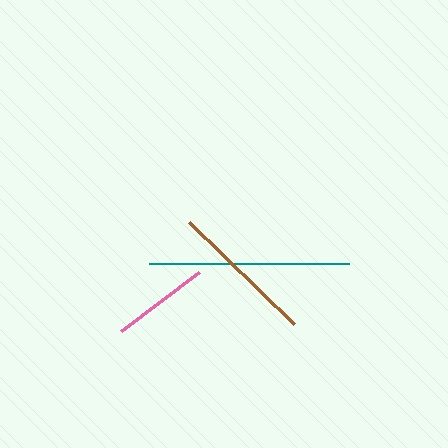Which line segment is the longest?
The teal line is the longest at approximately 200 pixels.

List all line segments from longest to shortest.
From longest to shortest: teal, brown, pink.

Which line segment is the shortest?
The pink line is the shortest at approximately 98 pixels.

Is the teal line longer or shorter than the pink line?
The teal line is longer than the pink line.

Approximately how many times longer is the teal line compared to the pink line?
The teal line is approximately 2.1 times the length of the pink line.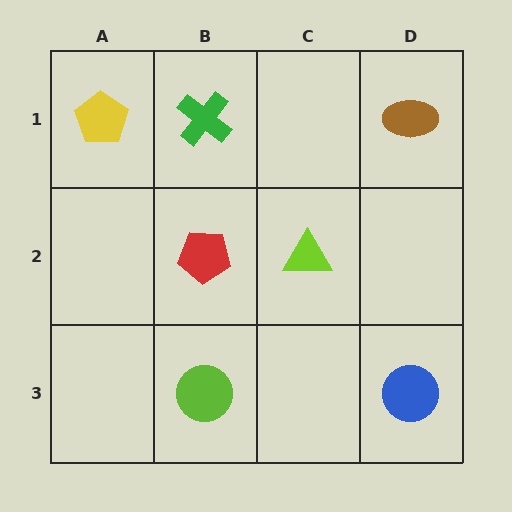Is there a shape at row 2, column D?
No, that cell is empty.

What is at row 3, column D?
A blue circle.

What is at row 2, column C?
A lime triangle.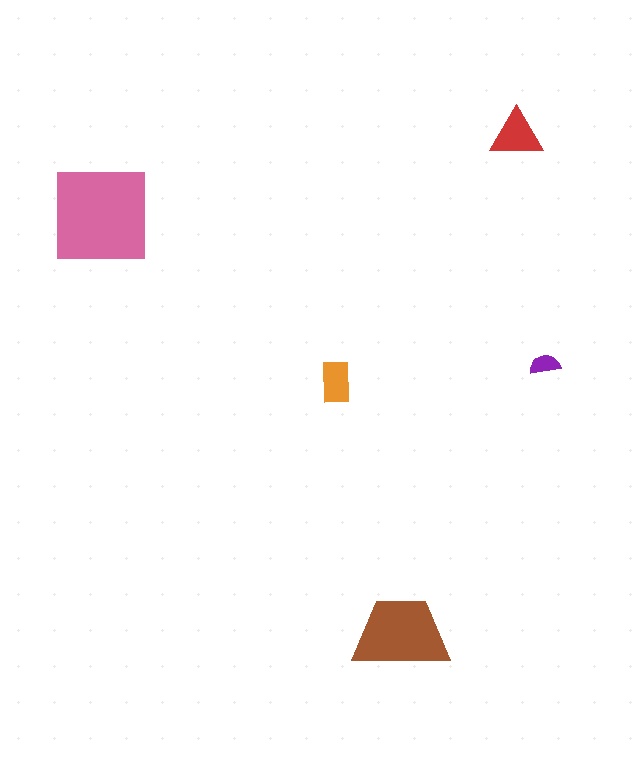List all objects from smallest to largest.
The purple semicircle, the orange rectangle, the red triangle, the brown trapezoid, the pink square.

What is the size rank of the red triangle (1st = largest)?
3rd.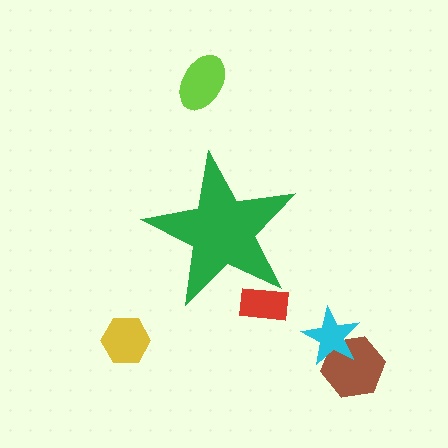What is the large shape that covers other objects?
A green star.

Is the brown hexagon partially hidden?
No, the brown hexagon is fully visible.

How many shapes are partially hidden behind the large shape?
1 shape is partially hidden.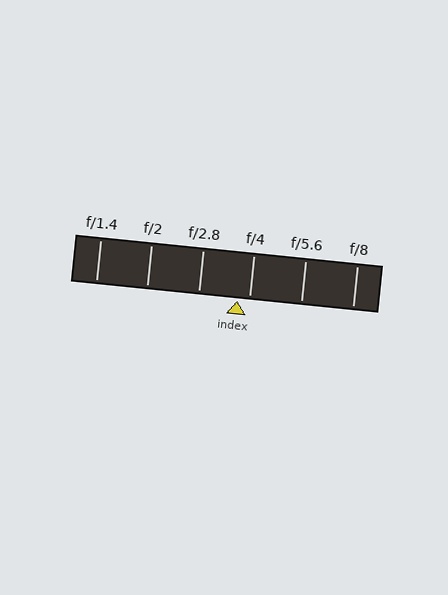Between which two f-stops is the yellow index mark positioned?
The index mark is between f/2.8 and f/4.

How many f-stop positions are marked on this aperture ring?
There are 6 f-stop positions marked.